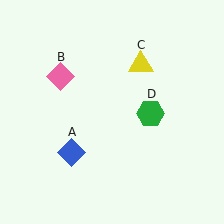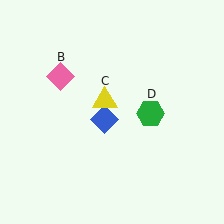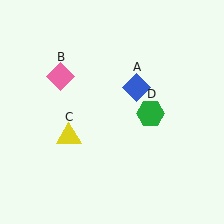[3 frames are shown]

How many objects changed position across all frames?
2 objects changed position: blue diamond (object A), yellow triangle (object C).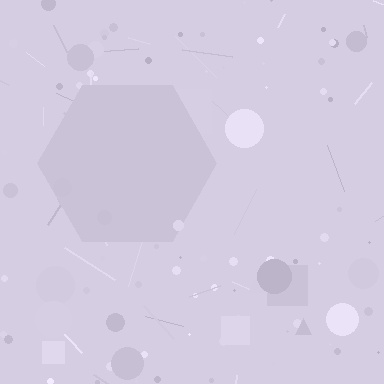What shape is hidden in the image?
A hexagon is hidden in the image.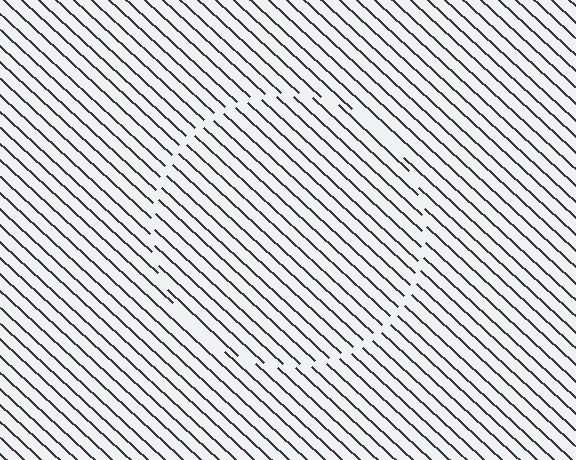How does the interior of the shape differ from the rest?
The interior of the shape contains the same grating, shifted by half a period — the contour is defined by the phase discontinuity where line-ends from the inner and outer gratings abut.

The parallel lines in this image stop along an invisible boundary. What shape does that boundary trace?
An illusory circle. The interior of the shape contains the same grating, shifted by half a period — the contour is defined by the phase discontinuity where line-ends from the inner and outer gratings abut.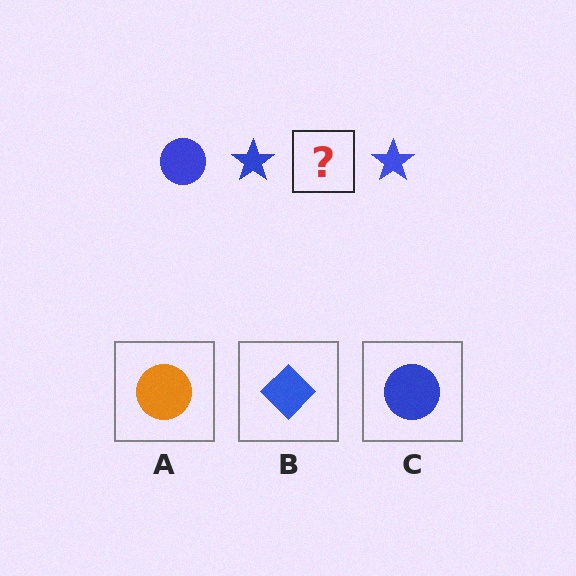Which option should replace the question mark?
Option C.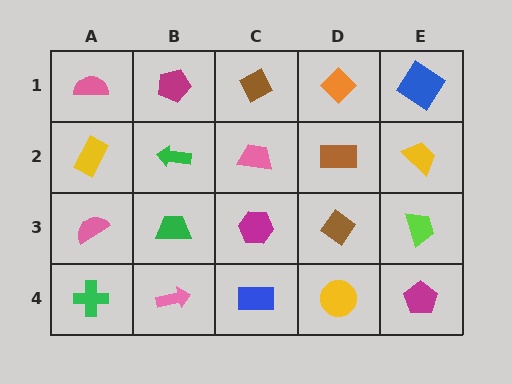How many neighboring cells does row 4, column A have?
2.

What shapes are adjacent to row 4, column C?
A magenta hexagon (row 3, column C), a pink arrow (row 4, column B), a yellow circle (row 4, column D).